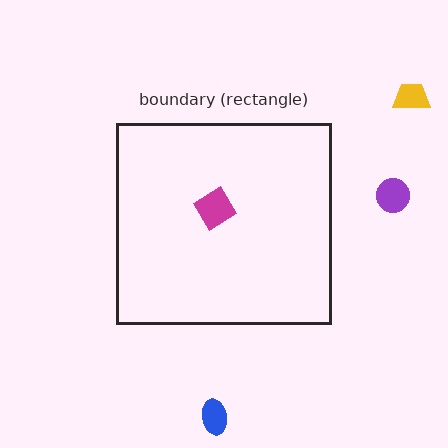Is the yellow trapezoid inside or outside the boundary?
Outside.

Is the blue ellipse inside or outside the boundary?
Outside.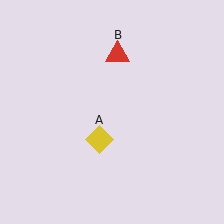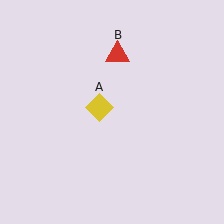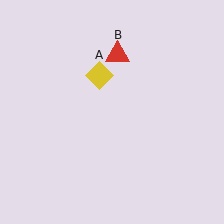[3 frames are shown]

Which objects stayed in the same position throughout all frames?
Red triangle (object B) remained stationary.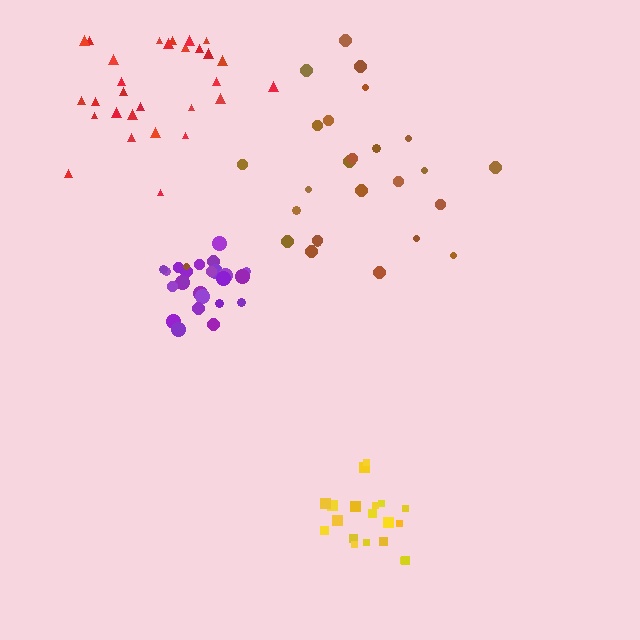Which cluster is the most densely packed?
Purple.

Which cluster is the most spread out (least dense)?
Brown.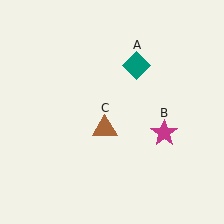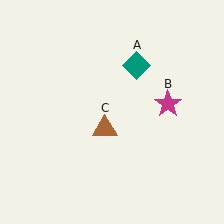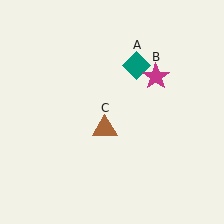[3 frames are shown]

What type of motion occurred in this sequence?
The magenta star (object B) rotated counterclockwise around the center of the scene.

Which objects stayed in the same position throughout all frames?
Teal diamond (object A) and brown triangle (object C) remained stationary.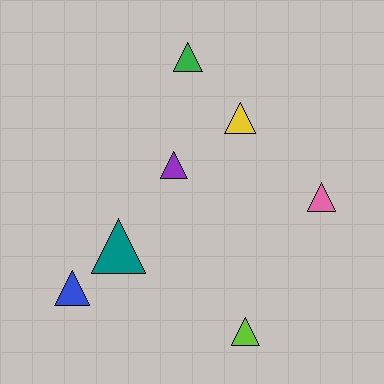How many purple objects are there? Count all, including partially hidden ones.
There is 1 purple object.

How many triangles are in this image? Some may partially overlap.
There are 7 triangles.